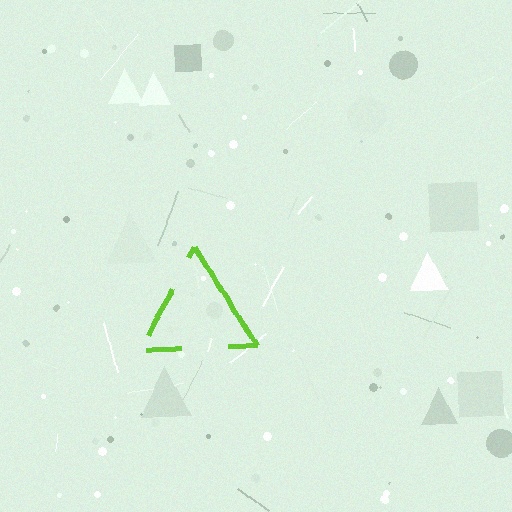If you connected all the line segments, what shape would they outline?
They would outline a triangle.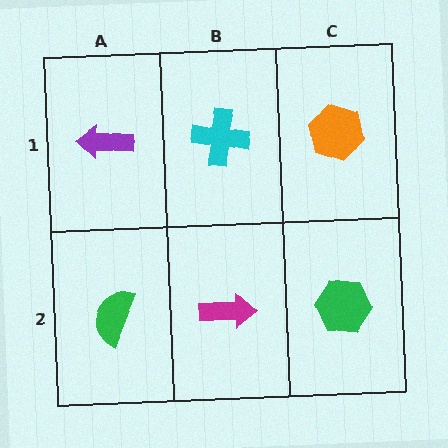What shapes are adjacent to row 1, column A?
A green semicircle (row 2, column A), a cyan cross (row 1, column B).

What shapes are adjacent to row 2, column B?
A cyan cross (row 1, column B), a green semicircle (row 2, column A), a green hexagon (row 2, column C).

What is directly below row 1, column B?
A magenta arrow.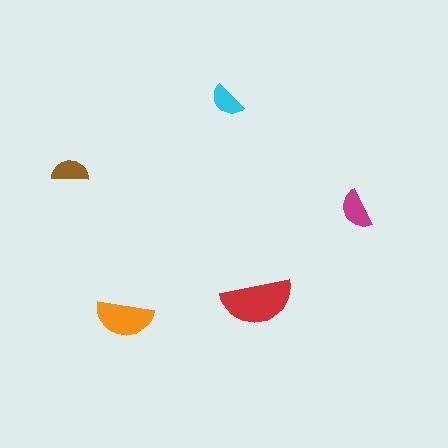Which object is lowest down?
The orange semicircle is bottommost.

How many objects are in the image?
There are 5 objects in the image.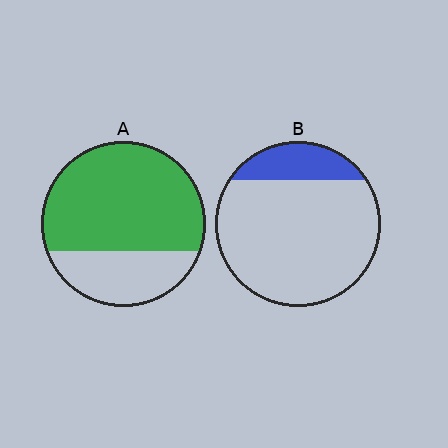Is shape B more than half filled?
No.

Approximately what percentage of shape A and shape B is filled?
A is approximately 70% and B is approximately 20%.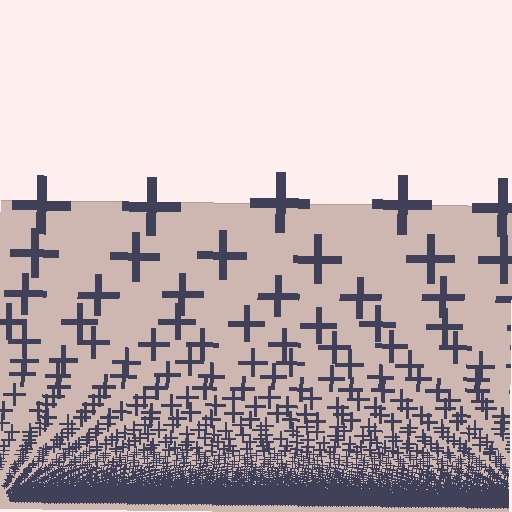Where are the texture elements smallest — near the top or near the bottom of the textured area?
Near the bottom.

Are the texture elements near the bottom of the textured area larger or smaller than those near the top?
Smaller. The gradient is inverted — elements near the bottom are smaller and denser.